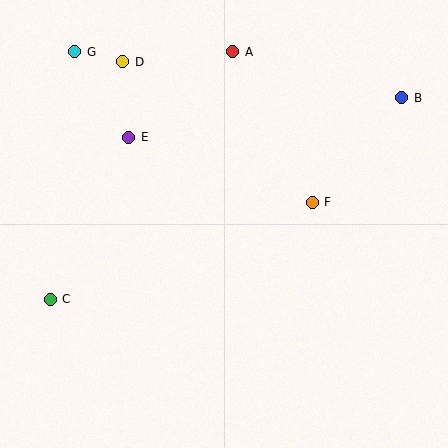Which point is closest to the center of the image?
Point F at (312, 202) is closest to the center.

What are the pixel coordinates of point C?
Point C is at (50, 299).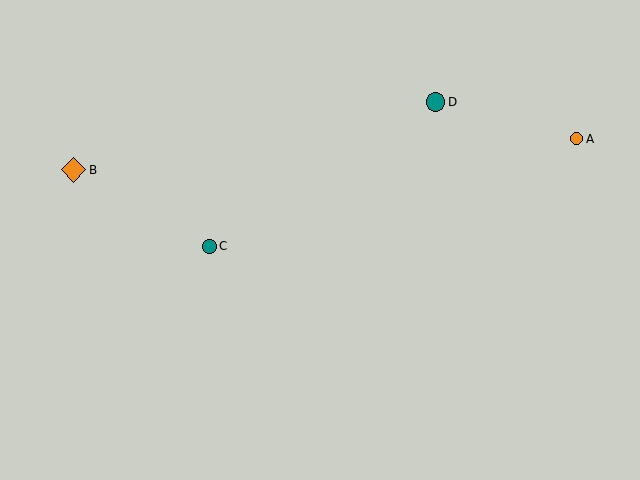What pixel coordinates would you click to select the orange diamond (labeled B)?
Click at (74, 170) to select the orange diamond B.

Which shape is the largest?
The orange diamond (labeled B) is the largest.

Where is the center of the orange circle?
The center of the orange circle is at (576, 139).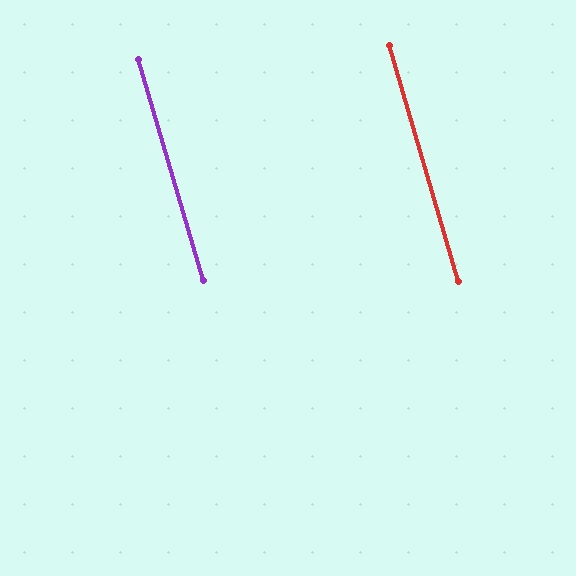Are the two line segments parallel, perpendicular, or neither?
Parallel — their directions differ by only 0.2°.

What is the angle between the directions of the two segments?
Approximately 0 degrees.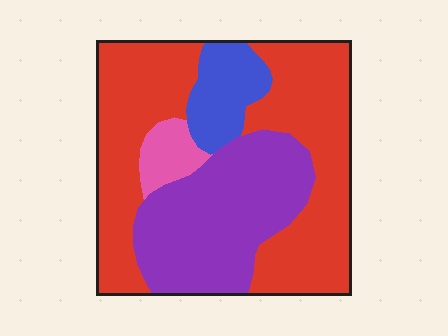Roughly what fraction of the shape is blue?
Blue takes up about one tenth (1/10) of the shape.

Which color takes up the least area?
Pink, at roughly 5%.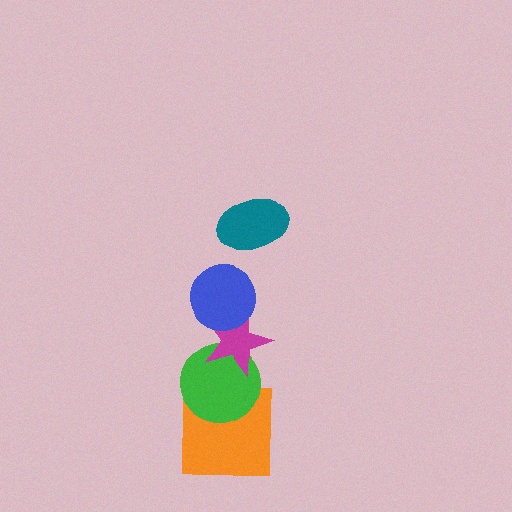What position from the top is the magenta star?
The magenta star is 3rd from the top.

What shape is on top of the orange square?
The green circle is on top of the orange square.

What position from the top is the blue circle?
The blue circle is 2nd from the top.